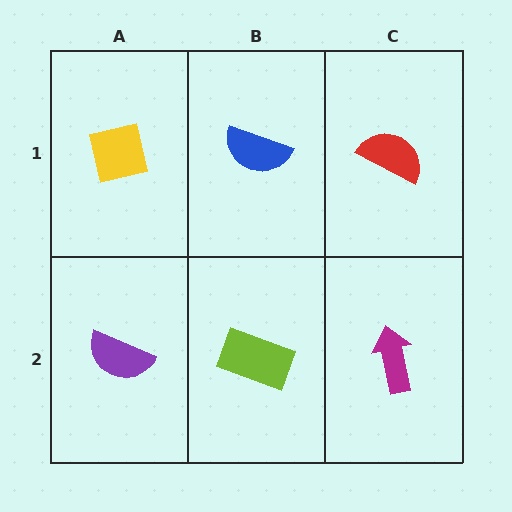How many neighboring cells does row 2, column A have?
2.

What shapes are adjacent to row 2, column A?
A yellow square (row 1, column A), a lime rectangle (row 2, column B).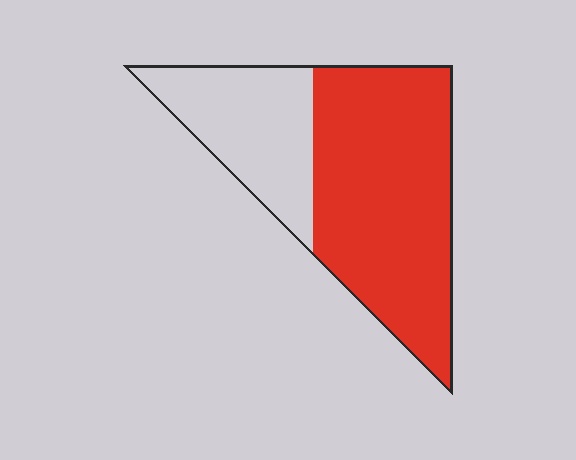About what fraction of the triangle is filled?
About two thirds (2/3).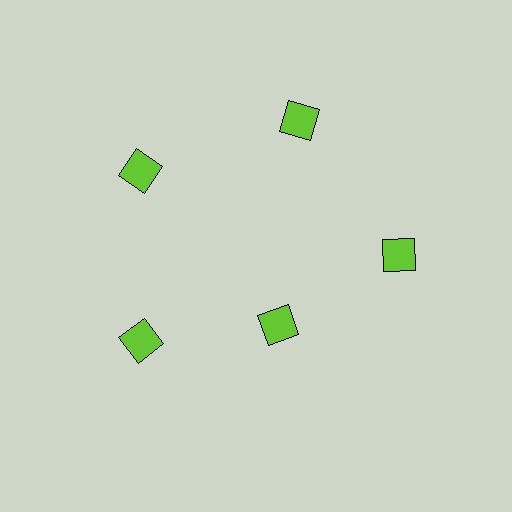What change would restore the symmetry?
The symmetry would be restored by moving it outward, back onto the ring so that all 5 diamonds sit at equal angles and equal distance from the center.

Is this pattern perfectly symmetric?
No. The 5 lime diamonds are arranged in a ring, but one element near the 5 o'clock position is pulled inward toward the center, breaking the 5-fold rotational symmetry.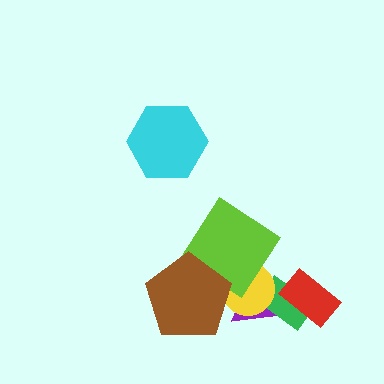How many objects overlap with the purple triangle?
5 objects overlap with the purple triangle.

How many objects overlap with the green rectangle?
3 objects overlap with the green rectangle.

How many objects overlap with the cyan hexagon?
0 objects overlap with the cyan hexagon.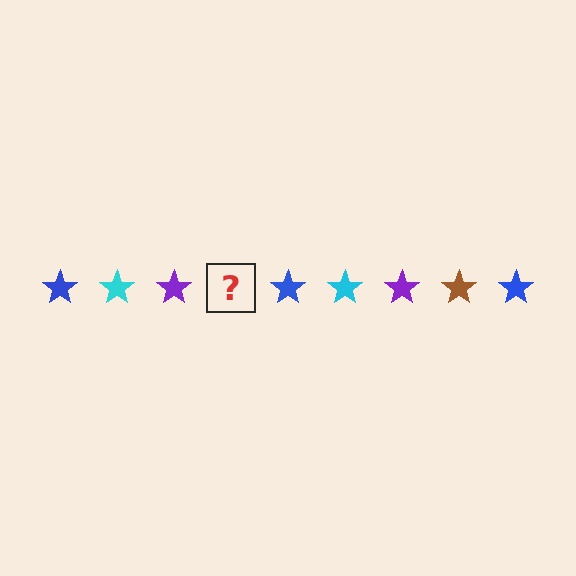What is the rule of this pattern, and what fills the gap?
The rule is that the pattern cycles through blue, cyan, purple, brown stars. The gap should be filled with a brown star.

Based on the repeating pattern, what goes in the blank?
The blank should be a brown star.